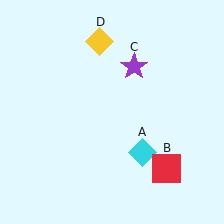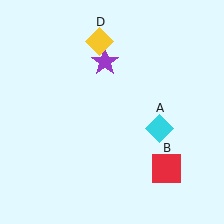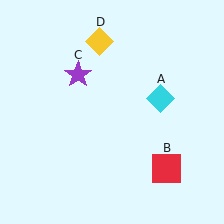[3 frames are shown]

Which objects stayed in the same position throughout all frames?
Red square (object B) and yellow diamond (object D) remained stationary.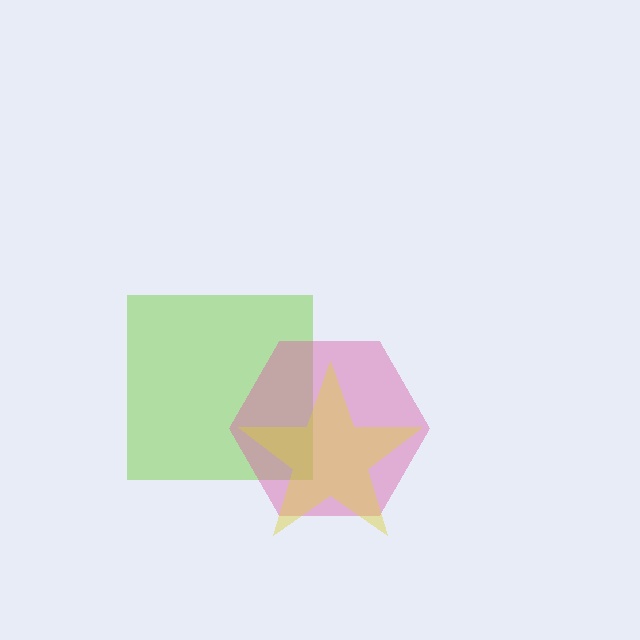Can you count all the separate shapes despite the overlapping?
Yes, there are 3 separate shapes.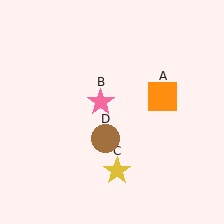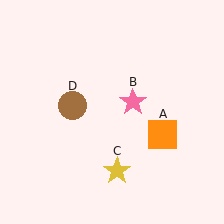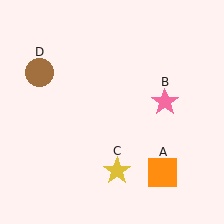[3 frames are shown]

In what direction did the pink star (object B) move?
The pink star (object B) moved right.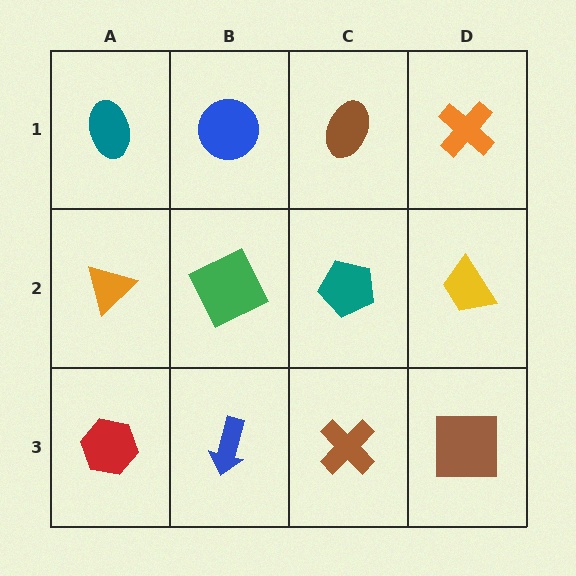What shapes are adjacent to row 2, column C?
A brown ellipse (row 1, column C), a brown cross (row 3, column C), a green square (row 2, column B), a yellow trapezoid (row 2, column D).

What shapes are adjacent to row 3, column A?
An orange triangle (row 2, column A), a blue arrow (row 3, column B).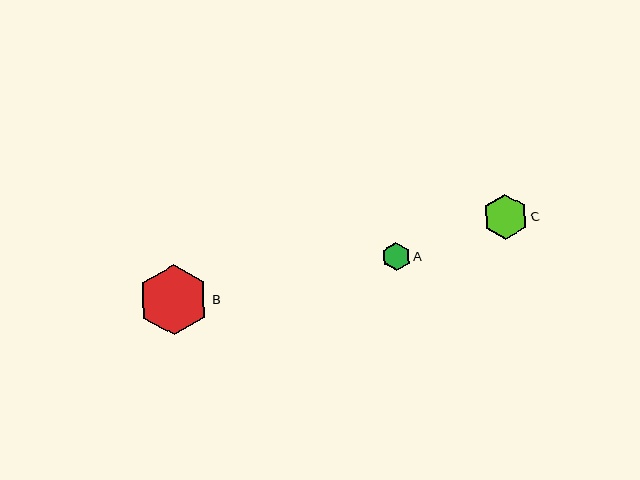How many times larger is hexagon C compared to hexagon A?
Hexagon C is approximately 1.6 times the size of hexagon A.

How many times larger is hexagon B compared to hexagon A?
Hexagon B is approximately 2.5 times the size of hexagon A.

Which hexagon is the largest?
Hexagon B is the largest with a size of approximately 71 pixels.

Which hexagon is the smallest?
Hexagon A is the smallest with a size of approximately 29 pixels.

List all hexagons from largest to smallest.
From largest to smallest: B, C, A.